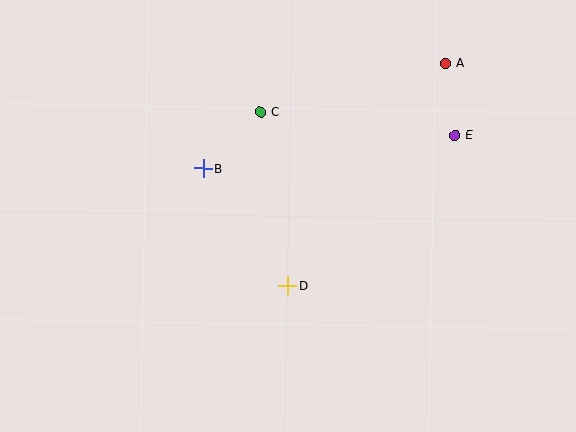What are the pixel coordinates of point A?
Point A is at (445, 63).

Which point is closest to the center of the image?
Point D at (287, 286) is closest to the center.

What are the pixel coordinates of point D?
Point D is at (287, 286).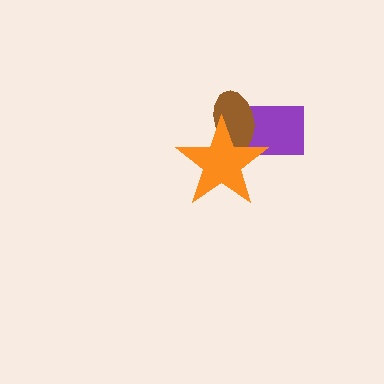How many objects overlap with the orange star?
2 objects overlap with the orange star.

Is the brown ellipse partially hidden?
Yes, it is partially covered by another shape.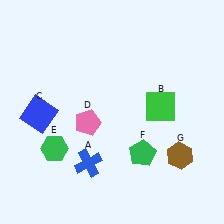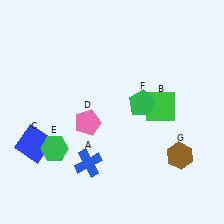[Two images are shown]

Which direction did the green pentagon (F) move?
The green pentagon (F) moved up.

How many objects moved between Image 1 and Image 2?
2 objects moved between the two images.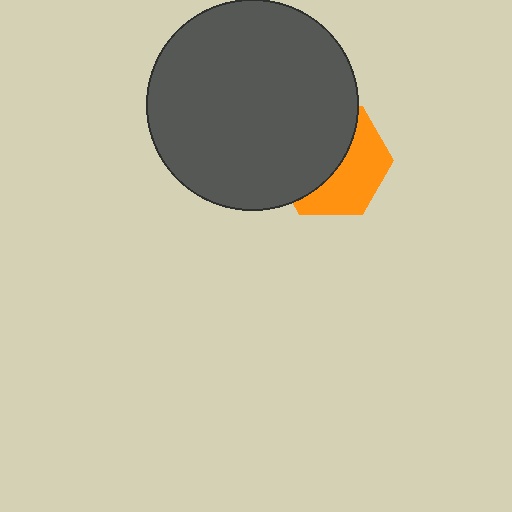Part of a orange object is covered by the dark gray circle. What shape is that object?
It is a hexagon.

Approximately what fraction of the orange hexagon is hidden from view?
Roughly 55% of the orange hexagon is hidden behind the dark gray circle.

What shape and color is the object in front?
The object in front is a dark gray circle.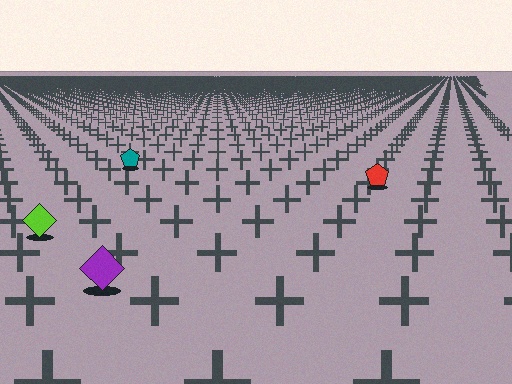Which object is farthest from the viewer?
The teal pentagon is farthest from the viewer. It appears smaller and the ground texture around it is denser.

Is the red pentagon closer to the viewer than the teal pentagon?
Yes. The red pentagon is closer — you can tell from the texture gradient: the ground texture is coarser near it.